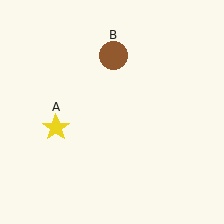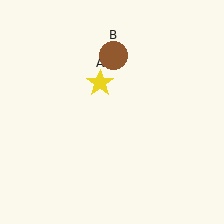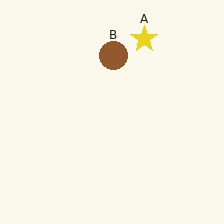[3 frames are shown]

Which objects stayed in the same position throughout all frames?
Brown circle (object B) remained stationary.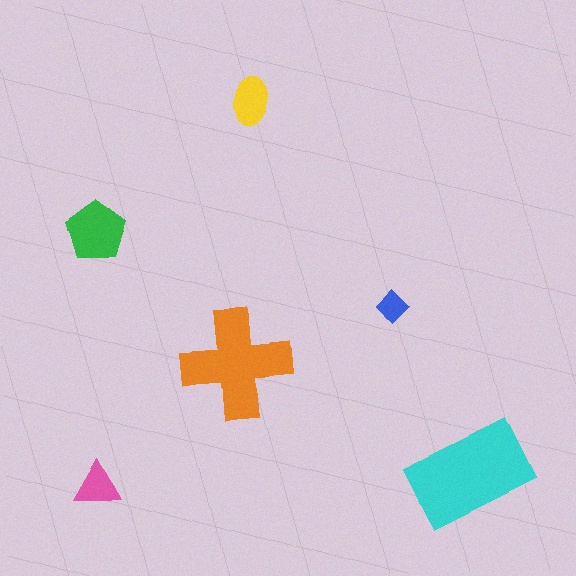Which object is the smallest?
The blue diamond.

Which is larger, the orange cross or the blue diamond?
The orange cross.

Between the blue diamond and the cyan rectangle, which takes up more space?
The cyan rectangle.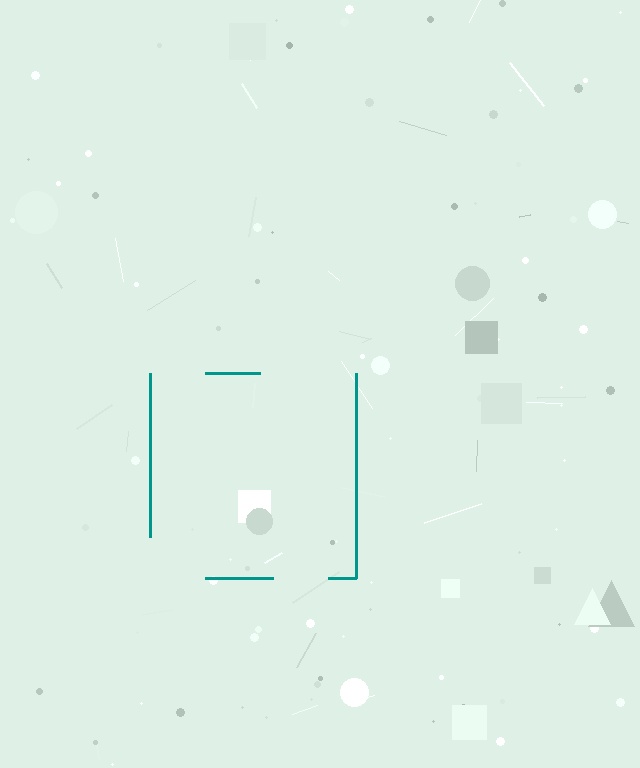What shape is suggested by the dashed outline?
The dashed outline suggests a square.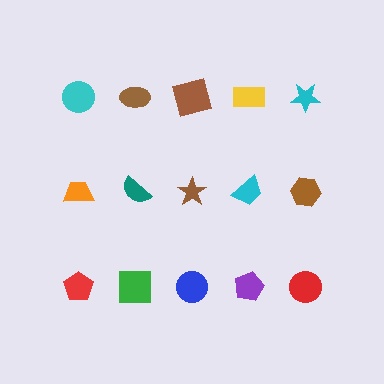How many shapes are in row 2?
5 shapes.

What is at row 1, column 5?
A cyan star.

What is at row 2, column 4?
A cyan trapezoid.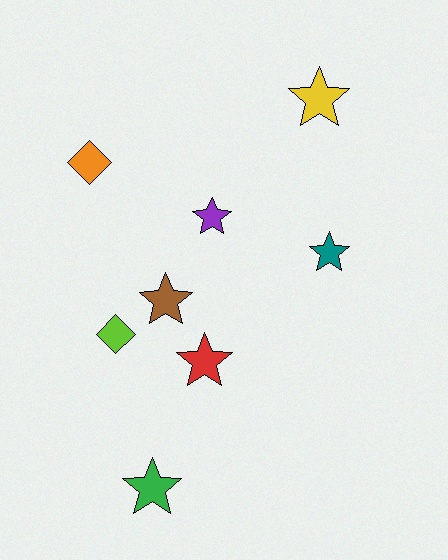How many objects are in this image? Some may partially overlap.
There are 8 objects.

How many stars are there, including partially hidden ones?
There are 6 stars.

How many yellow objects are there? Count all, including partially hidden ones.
There is 1 yellow object.